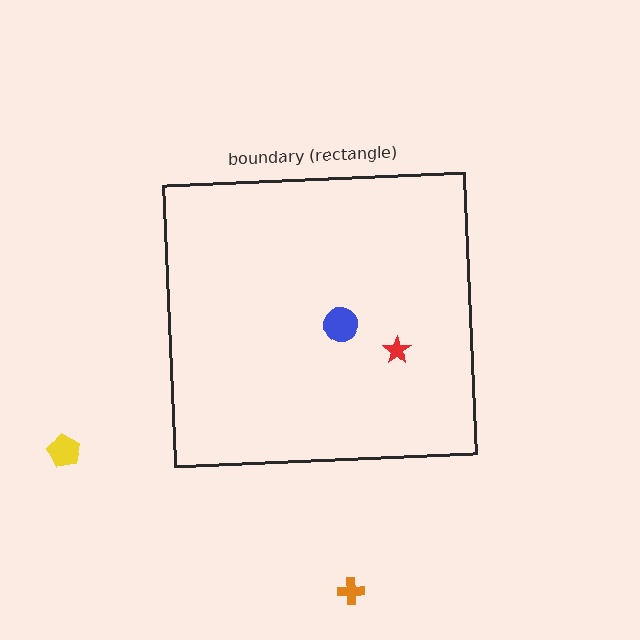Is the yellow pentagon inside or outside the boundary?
Outside.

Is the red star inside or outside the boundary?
Inside.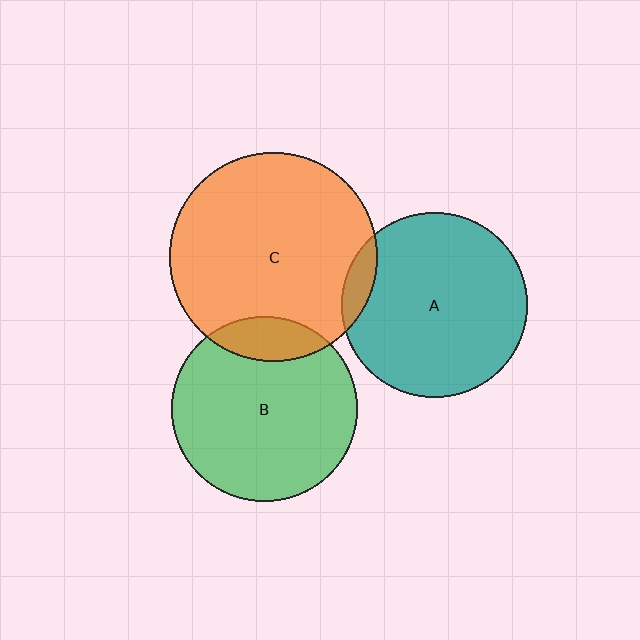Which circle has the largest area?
Circle C (orange).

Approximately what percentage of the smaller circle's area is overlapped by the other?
Approximately 10%.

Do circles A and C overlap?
Yes.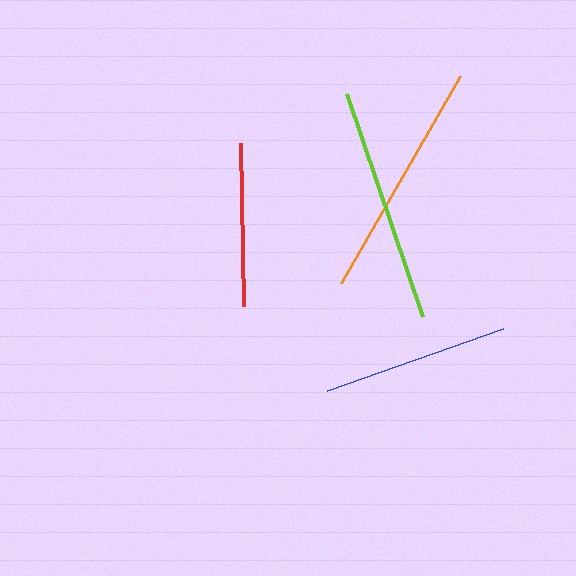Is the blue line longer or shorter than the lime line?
The lime line is longer than the blue line.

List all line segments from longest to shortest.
From longest to shortest: orange, lime, blue, red.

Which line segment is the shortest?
The red line is the shortest at approximately 163 pixels.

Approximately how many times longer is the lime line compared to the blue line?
The lime line is approximately 1.3 times the length of the blue line.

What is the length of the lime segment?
The lime segment is approximately 236 pixels long.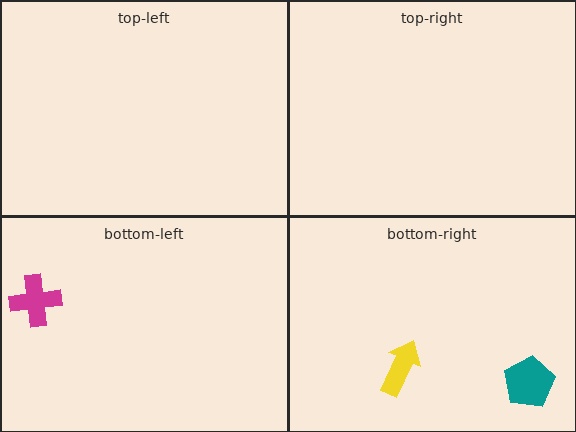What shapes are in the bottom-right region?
The yellow arrow, the teal pentagon.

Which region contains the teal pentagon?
The bottom-right region.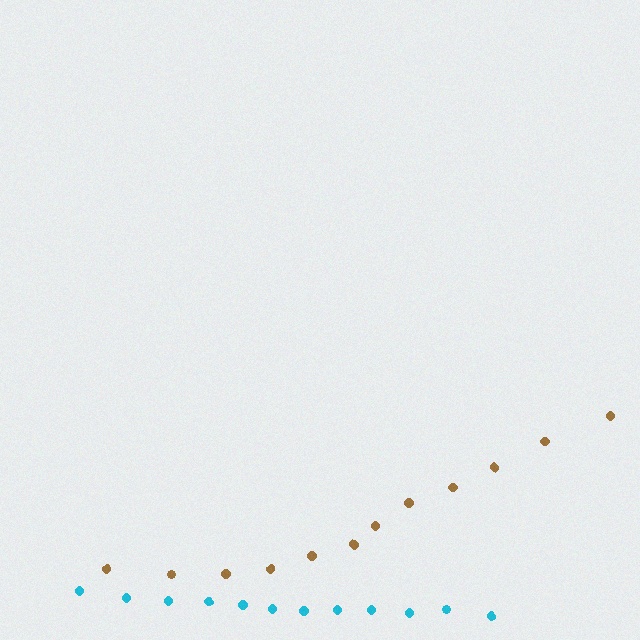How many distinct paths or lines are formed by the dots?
There are 2 distinct paths.